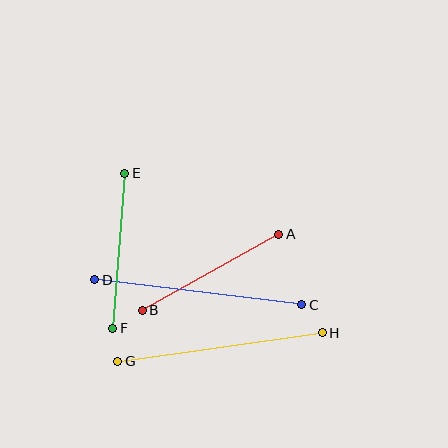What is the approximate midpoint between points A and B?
The midpoint is at approximately (210, 272) pixels.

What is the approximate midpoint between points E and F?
The midpoint is at approximately (119, 251) pixels.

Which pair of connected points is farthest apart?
Points C and D are farthest apart.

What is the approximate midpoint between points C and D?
The midpoint is at approximately (198, 292) pixels.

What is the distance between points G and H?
The distance is approximately 206 pixels.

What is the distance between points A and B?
The distance is approximately 156 pixels.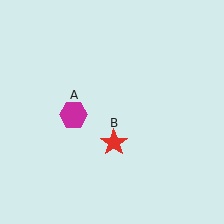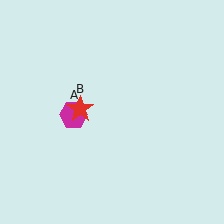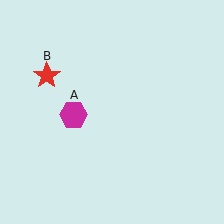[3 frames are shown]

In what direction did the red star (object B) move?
The red star (object B) moved up and to the left.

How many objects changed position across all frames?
1 object changed position: red star (object B).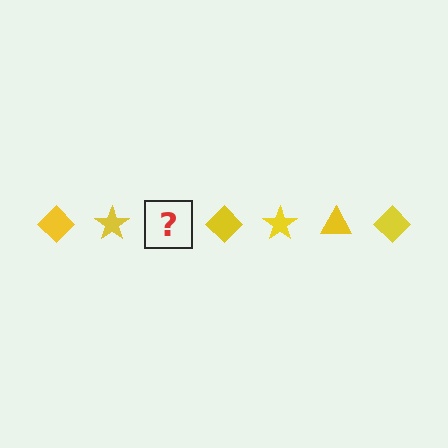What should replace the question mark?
The question mark should be replaced with a yellow triangle.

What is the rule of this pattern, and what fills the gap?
The rule is that the pattern cycles through diamond, star, triangle shapes in yellow. The gap should be filled with a yellow triangle.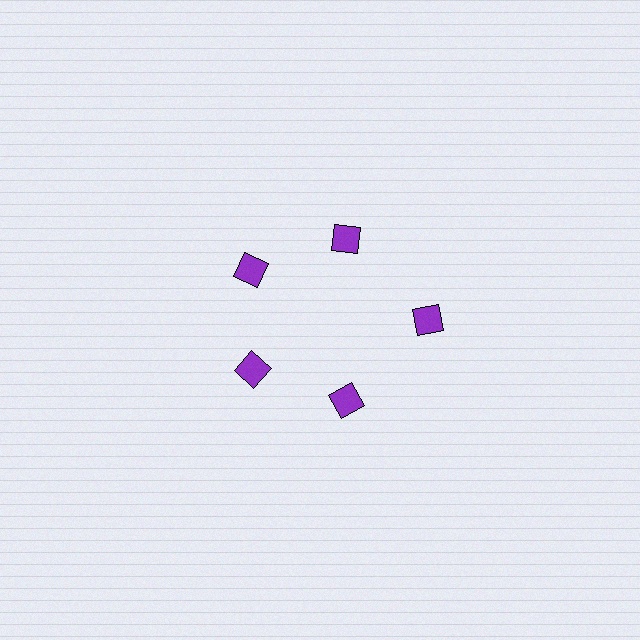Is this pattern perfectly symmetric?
No. The 5 purple diamonds are arranged in a ring, but one element near the 3 o'clock position is pushed outward from the center, breaking the 5-fold rotational symmetry.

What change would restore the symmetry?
The symmetry would be restored by moving it inward, back onto the ring so that all 5 diamonds sit at equal angles and equal distance from the center.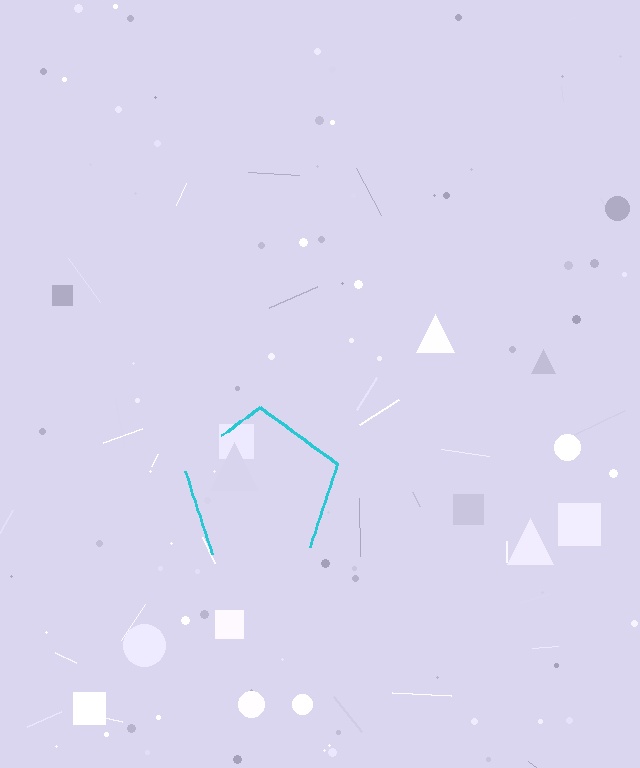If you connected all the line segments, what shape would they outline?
They would outline a pentagon.